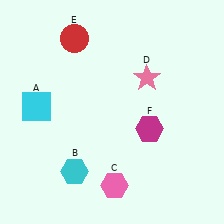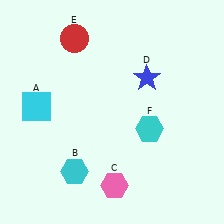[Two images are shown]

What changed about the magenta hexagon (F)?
In Image 1, F is magenta. In Image 2, it changed to cyan.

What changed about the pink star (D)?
In Image 1, D is pink. In Image 2, it changed to blue.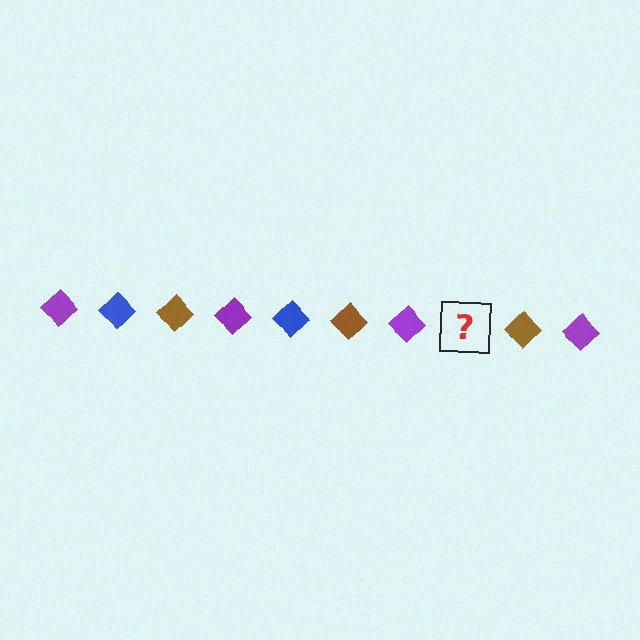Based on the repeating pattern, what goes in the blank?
The blank should be a blue diamond.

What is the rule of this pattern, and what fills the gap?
The rule is that the pattern cycles through purple, blue, brown diamonds. The gap should be filled with a blue diamond.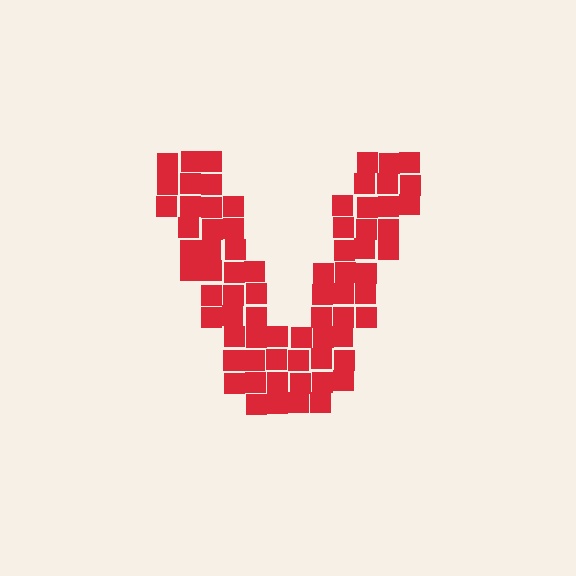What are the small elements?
The small elements are squares.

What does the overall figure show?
The overall figure shows the letter V.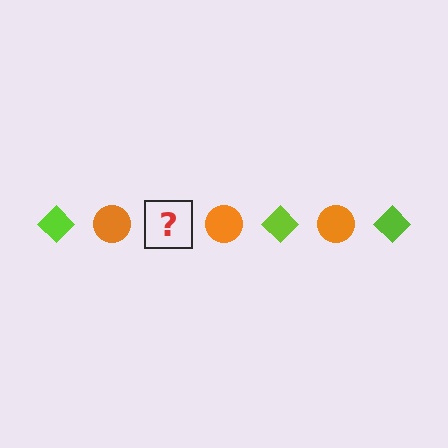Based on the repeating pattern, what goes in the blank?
The blank should be a lime diamond.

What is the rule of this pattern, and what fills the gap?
The rule is that the pattern alternates between lime diamond and orange circle. The gap should be filled with a lime diamond.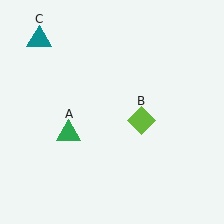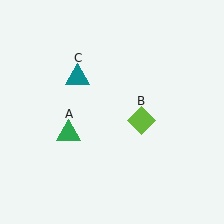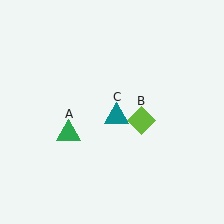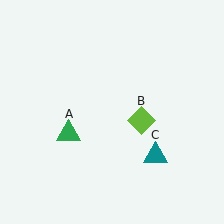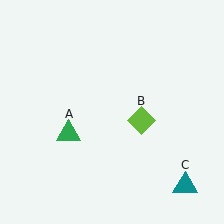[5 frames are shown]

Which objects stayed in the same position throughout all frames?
Green triangle (object A) and lime diamond (object B) remained stationary.